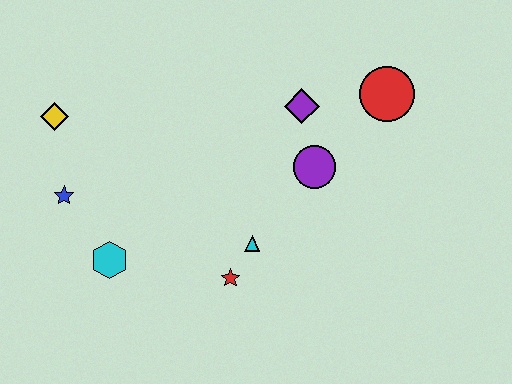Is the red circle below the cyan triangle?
No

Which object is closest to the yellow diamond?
The blue star is closest to the yellow diamond.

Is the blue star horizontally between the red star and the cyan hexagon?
No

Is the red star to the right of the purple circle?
No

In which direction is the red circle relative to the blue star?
The red circle is to the right of the blue star.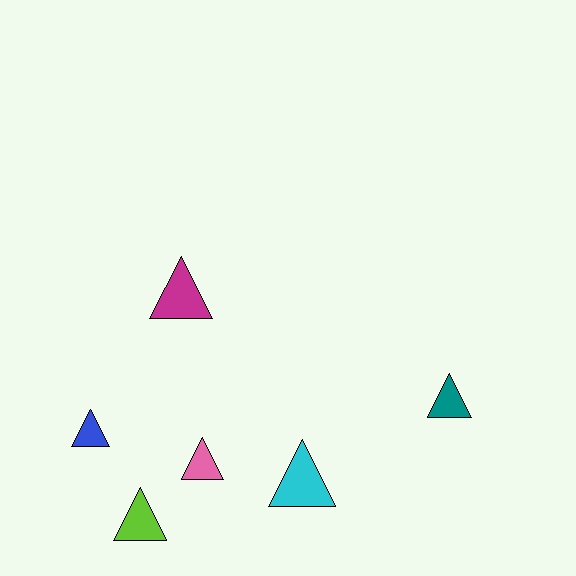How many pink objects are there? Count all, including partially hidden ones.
There is 1 pink object.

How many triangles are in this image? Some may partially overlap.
There are 6 triangles.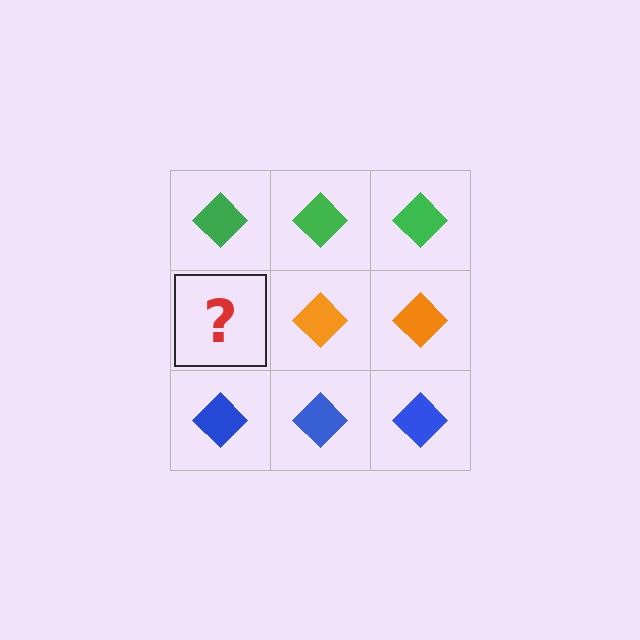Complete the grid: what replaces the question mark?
The question mark should be replaced with an orange diamond.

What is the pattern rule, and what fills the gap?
The rule is that each row has a consistent color. The gap should be filled with an orange diamond.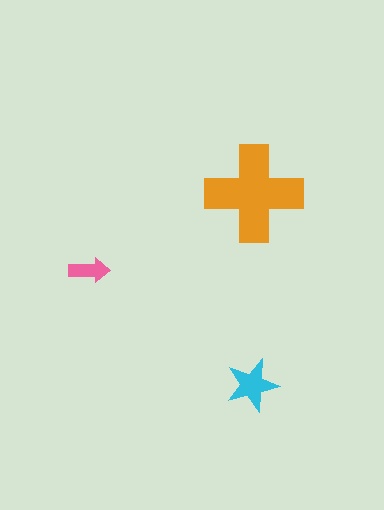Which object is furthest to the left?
The pink arrow is leftmost.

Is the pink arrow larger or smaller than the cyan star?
Smaller.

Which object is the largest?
The orange cross.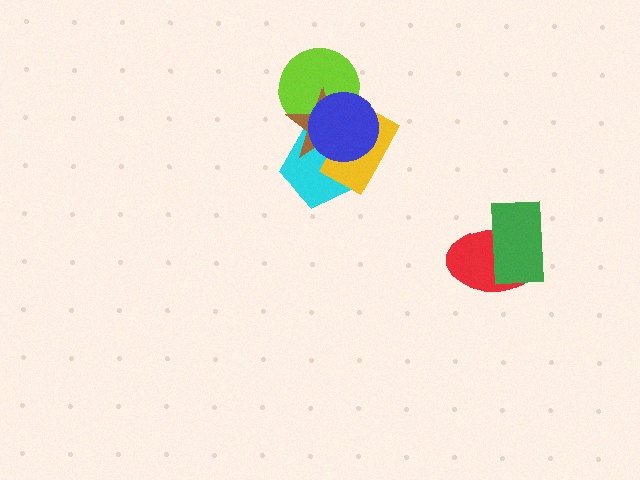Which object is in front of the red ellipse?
The green rectangle is in front of the red ellipse.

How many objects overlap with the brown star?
4 objects overlap with the brown star.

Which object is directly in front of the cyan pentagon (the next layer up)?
The brown star is directly in front of the cyan pentagon.